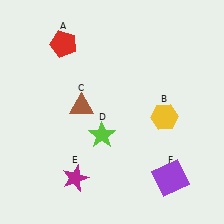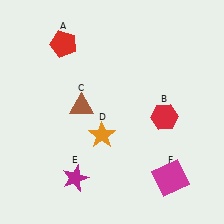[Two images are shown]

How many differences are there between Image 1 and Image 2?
There are 3 differences between the two images.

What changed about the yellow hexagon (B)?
In Image 1, B is yellow. In Image 2, it changed to red.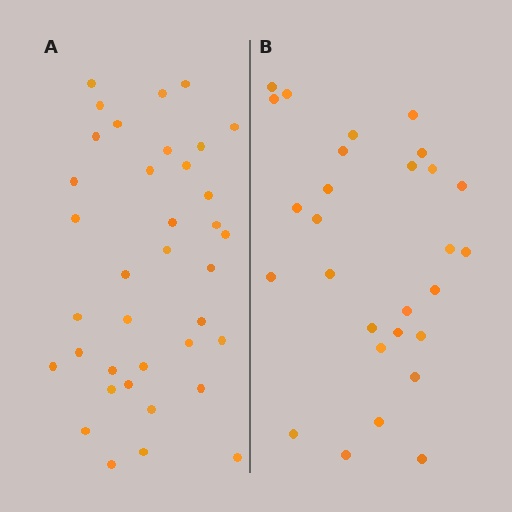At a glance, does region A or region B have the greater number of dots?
Region A (the left region) has more dots.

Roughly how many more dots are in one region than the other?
Region A has roughly 8 or so more dots than region B.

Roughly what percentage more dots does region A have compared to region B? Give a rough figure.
About 30% more.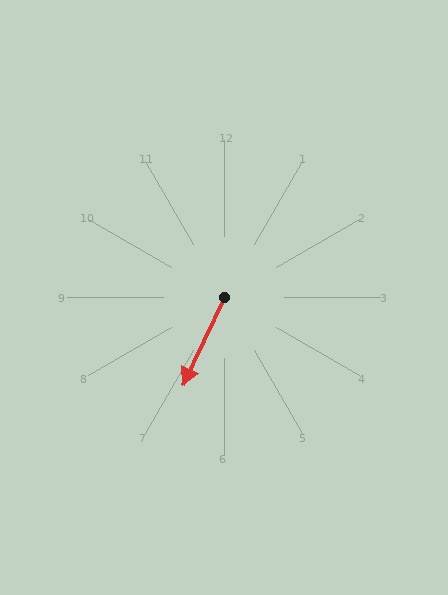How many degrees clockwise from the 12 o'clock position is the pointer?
Approximately 205 degrees.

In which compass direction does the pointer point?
Southwest.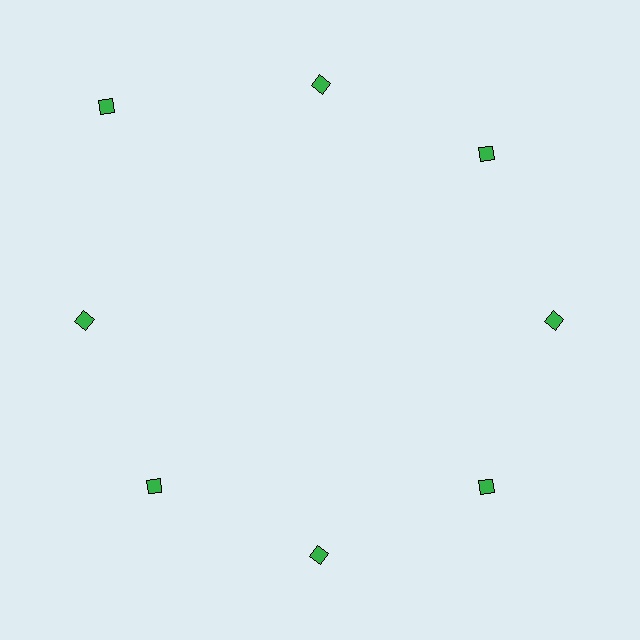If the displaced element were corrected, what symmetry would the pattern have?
It would have 8-fold rotational symmetry — the pattern would map onto itself every 45 degrees.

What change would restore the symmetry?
The symmetry would be restored by moving it inward, back onto the ring so that all 8 diamonds sit at equal angles and equal distance from the center.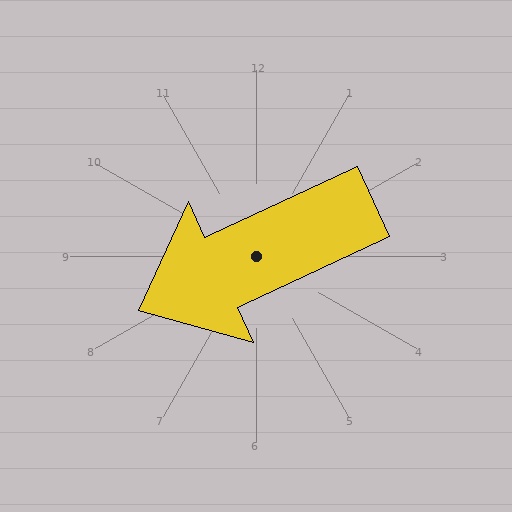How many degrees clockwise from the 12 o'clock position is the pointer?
Approximately 245 degrees.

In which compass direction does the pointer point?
Southwest.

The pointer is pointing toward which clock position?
Roughly 8 o'clock.